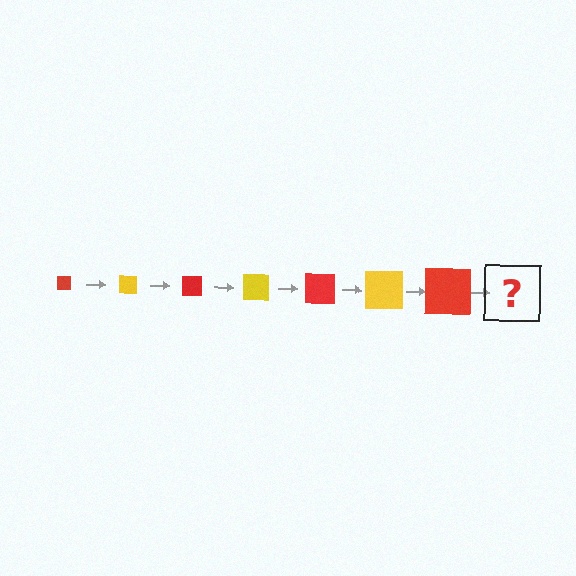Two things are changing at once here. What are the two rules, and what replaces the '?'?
The two rules are that the square grows larger each step and the color cycles through red and yellow. The '?' should be a yellow square, larger than the previous one.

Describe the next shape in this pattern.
It should be a yellow square, larger than the previous one.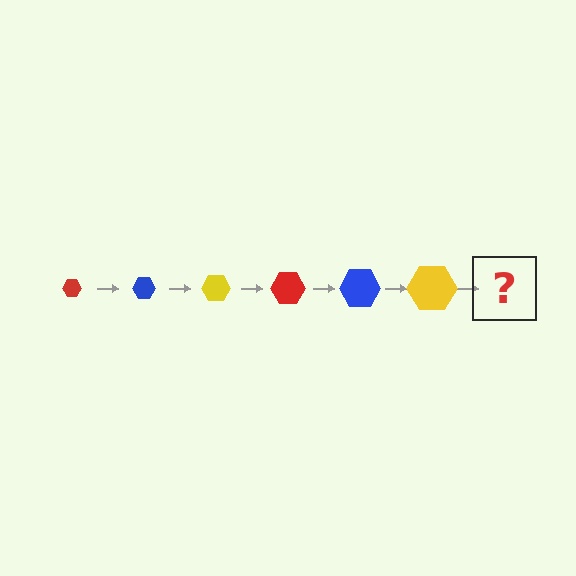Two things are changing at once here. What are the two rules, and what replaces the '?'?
The two rules are that the hexagon grows larger each step and the color cycles through red, blue, and yellow. The '?' should be a red hexagon, larger than the previous one.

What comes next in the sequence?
The next element should be a red hexagon, larger than the previous one.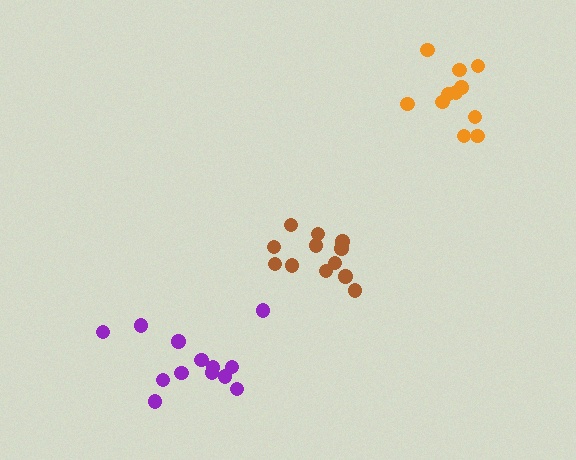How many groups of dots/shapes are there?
There are 3 groups.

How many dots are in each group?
Group 1: 12 dots, Group 2: 11 dots, Group 3: 13 dots (36 total).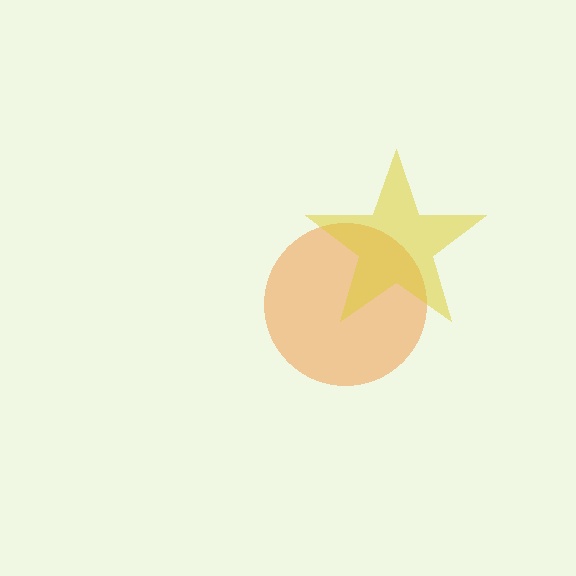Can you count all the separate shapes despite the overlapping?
Yes, there are 2 separate shapes.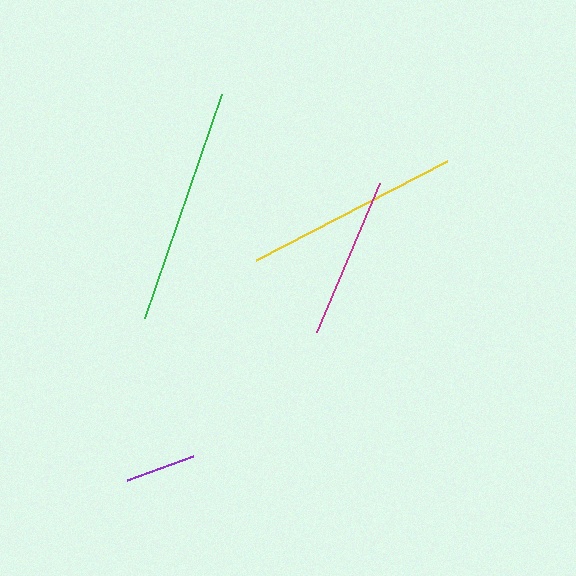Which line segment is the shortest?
The purple line is the shortest at approximately 70 pixels.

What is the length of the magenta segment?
The magenta segment is approximately 162 pixels long.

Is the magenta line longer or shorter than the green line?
The green line is longer than the magenta line.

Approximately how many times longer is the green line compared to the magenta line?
The green line is approximately 1.5 times the length of the magenta line.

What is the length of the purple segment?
The purple segment is approximately 70 pixels long.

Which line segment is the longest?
The green line is the longest at approximately 237 pixels.